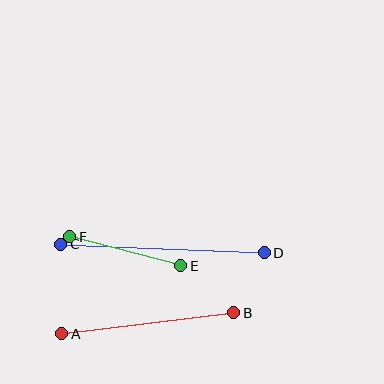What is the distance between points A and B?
The distance is approximately 173 pixels.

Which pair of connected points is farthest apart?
Points C and D are farthest apart.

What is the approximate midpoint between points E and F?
The midpoint is at approximately (125, 251) pixels.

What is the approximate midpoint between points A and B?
The midpoint is at approximately (148, 323) pixels.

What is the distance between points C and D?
The distance is approximately 204 pixels.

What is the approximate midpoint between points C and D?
The midpoint is at approximately (163, 248) pixels.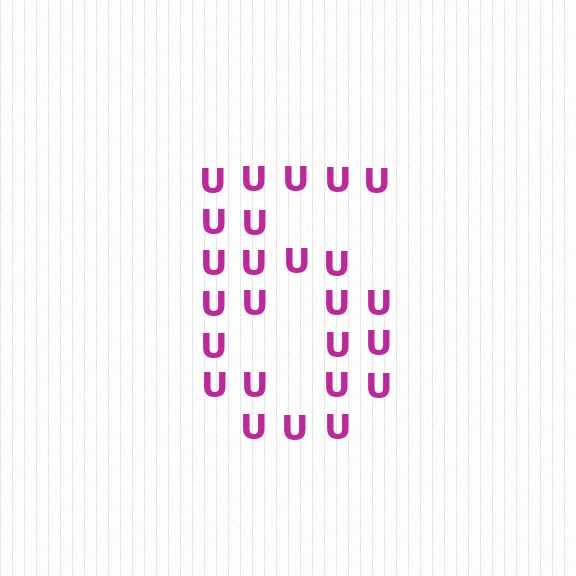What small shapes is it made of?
It is made of small letter U's.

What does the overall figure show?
The overall figure shows the digit 6.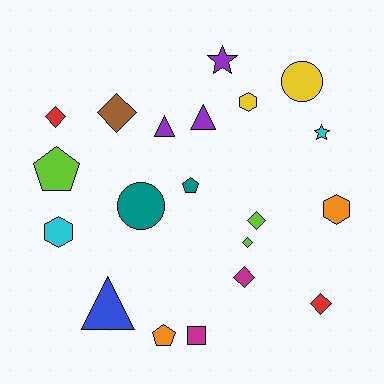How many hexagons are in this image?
There are 3 hexagons.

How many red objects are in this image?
There are 2 red objects.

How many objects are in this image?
There are 20 objects.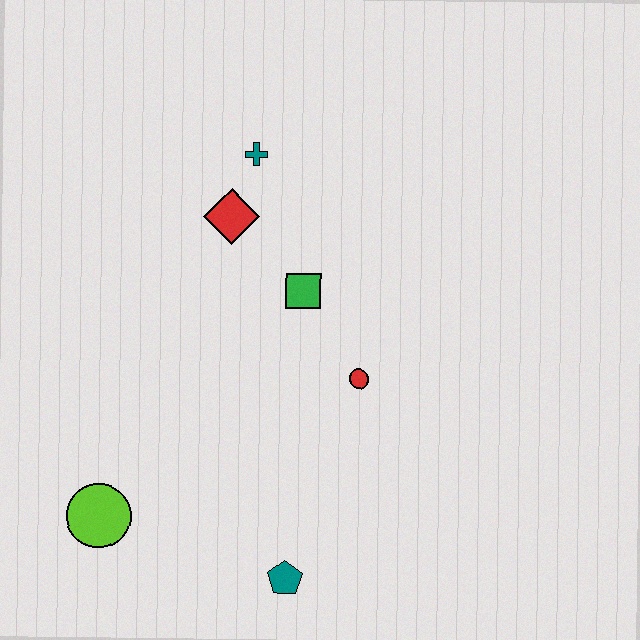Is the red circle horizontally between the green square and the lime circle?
No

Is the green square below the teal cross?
Yes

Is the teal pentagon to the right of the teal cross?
Yes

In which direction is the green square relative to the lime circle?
The green square is above the lime circle.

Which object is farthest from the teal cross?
The teal pentagon is farthest from the teal cross.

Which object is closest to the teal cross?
The red diamond is closest to the teal cross.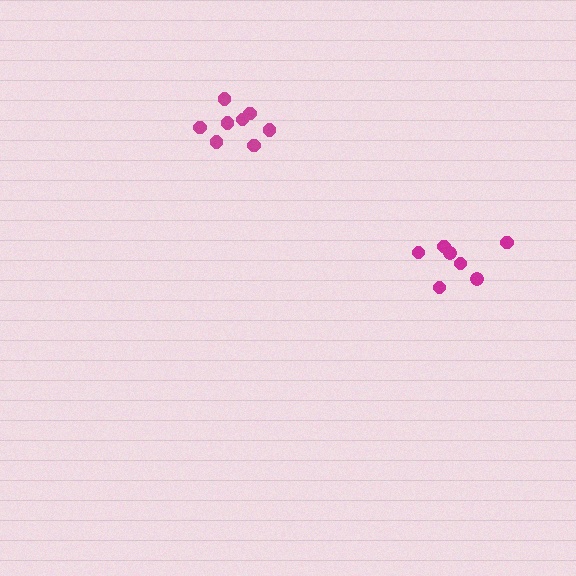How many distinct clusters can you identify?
There are 2 distinct clusters.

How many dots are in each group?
Group 1: 7 dots, Group 2: 8 dots (15 total).